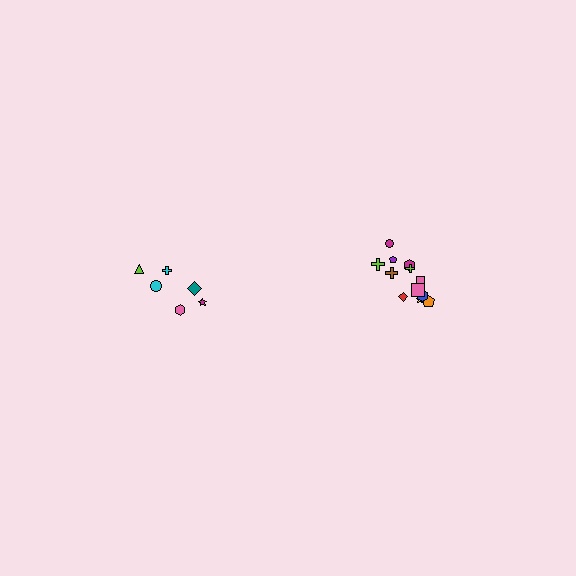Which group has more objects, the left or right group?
The right group.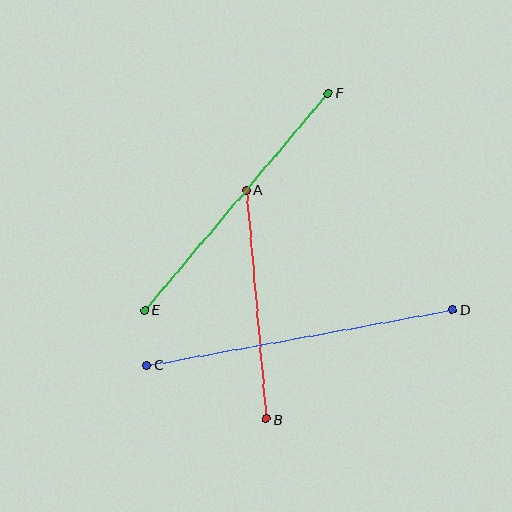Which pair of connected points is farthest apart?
Points C and D are farthest apart.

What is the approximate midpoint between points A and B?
The midpoint is at approximately (256, 305) pixels.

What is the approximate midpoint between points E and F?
The midpoint is at approximately (237, 202) pixels.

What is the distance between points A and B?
The distance is approximately 230 pixels.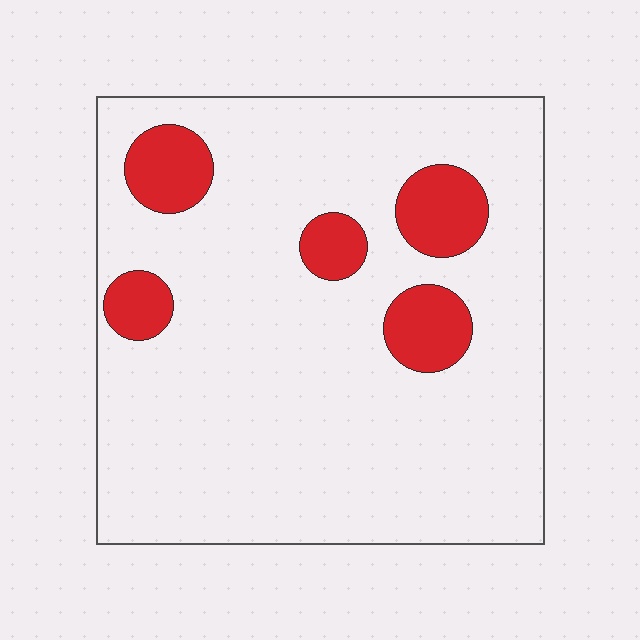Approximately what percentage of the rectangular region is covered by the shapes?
Approximately 15%.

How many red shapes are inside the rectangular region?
5.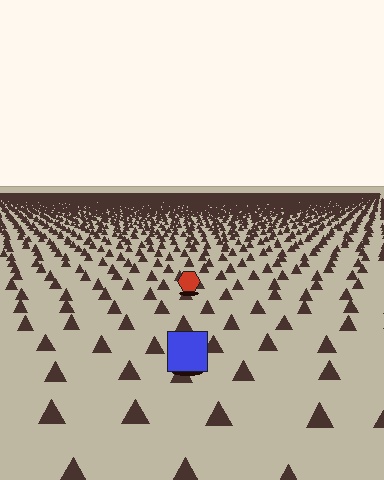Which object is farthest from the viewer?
The red hexagon is farthest from the viewer. It appears smaller and the ground texture around it is denser.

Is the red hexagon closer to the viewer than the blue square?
No. The blue square is closer — you can tell from the texture gradient: the ground texture is coarser near it.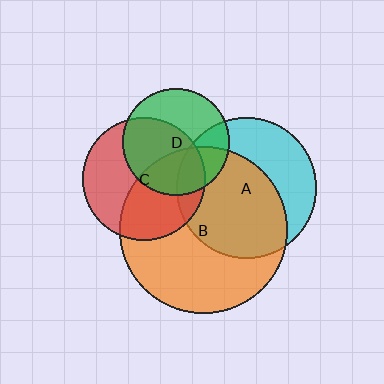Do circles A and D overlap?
Yes.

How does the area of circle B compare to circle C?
Approximately 1.9 times.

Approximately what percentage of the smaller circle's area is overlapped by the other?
Approximately 25%.